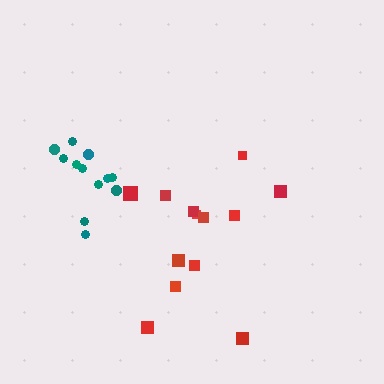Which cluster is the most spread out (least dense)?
Red.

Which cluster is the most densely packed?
Teal.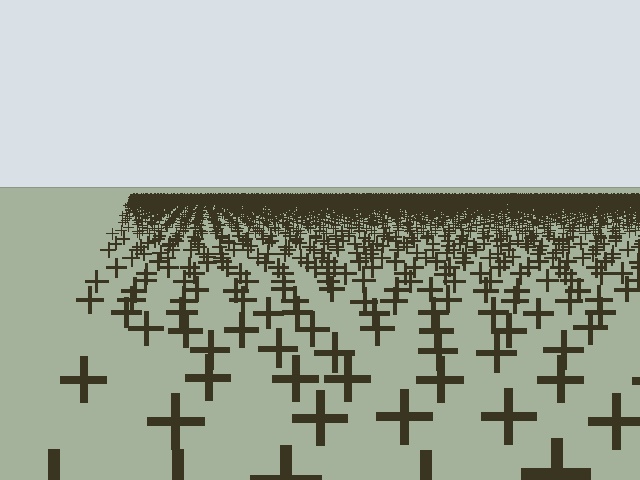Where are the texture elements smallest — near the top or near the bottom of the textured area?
Near the top.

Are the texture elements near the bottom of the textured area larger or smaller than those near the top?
Larger. Near the bottom, elements are closer to the viewer and appear at a bigger on-screen size.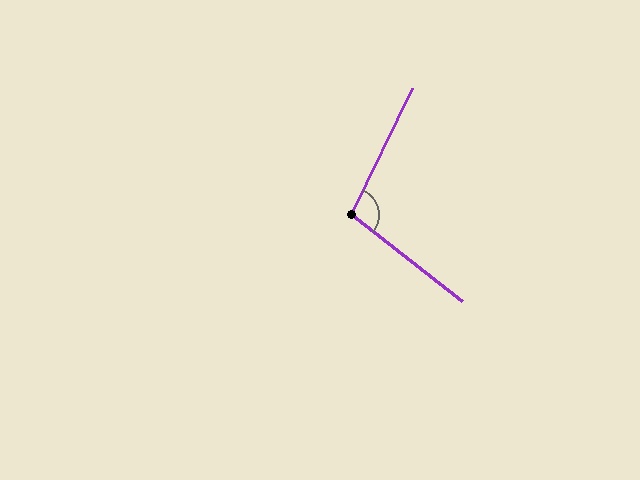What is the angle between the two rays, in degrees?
Approximately 102 degrees.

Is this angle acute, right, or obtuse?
It is obtuse.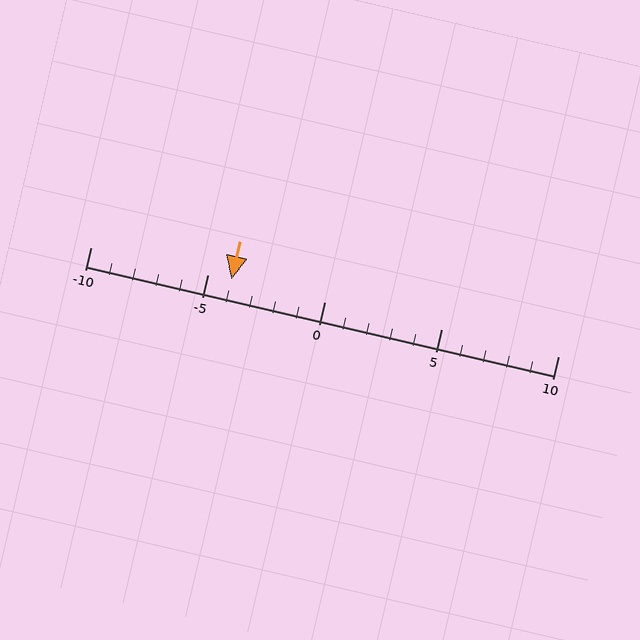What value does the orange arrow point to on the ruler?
The orange arrow points to approximately -4.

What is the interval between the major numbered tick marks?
The major tick marks are spaced 5 units apart.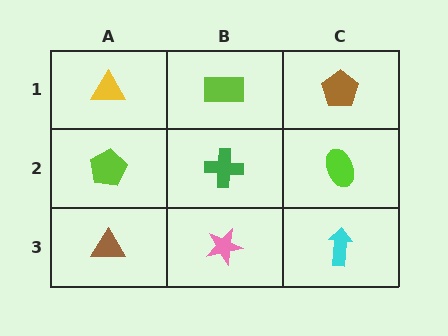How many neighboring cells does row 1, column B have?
3.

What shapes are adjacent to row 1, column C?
A lime ellipse (row 2, column C), a lime rectangle (row 1, column B).